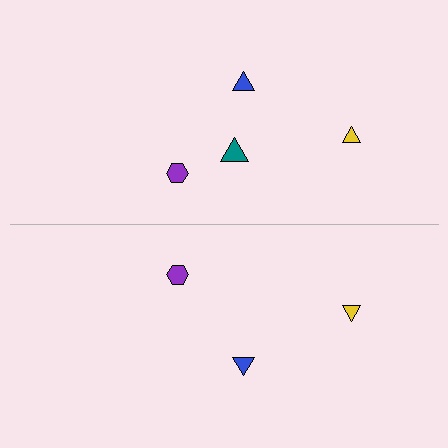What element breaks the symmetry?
A teal triangle is missing from the bottom side.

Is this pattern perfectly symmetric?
No, the pattern is not perfectly symmetric. A teal triangle is missing from the bottom side.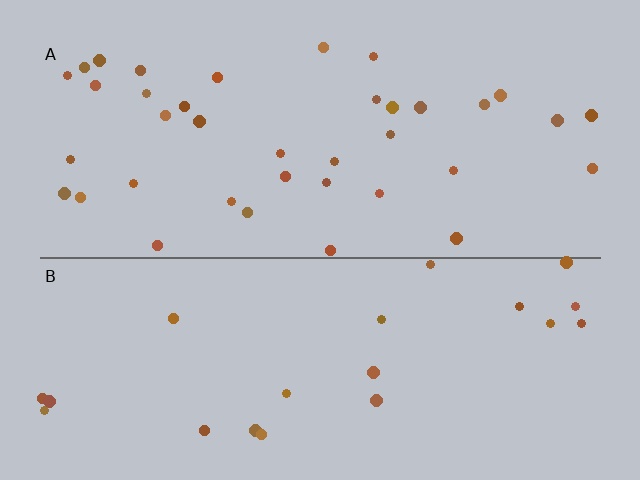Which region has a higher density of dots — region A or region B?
A (the top).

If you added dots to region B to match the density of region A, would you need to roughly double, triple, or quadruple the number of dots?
Approximately double.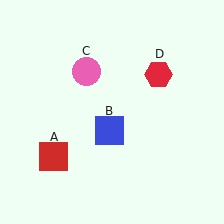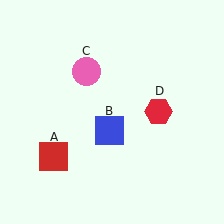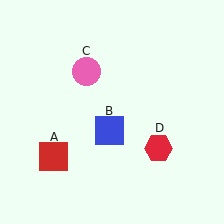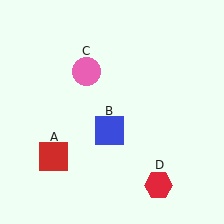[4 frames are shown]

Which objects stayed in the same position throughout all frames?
Red square (object A) and blue square (object B) and pink circle (object C) remained stationary.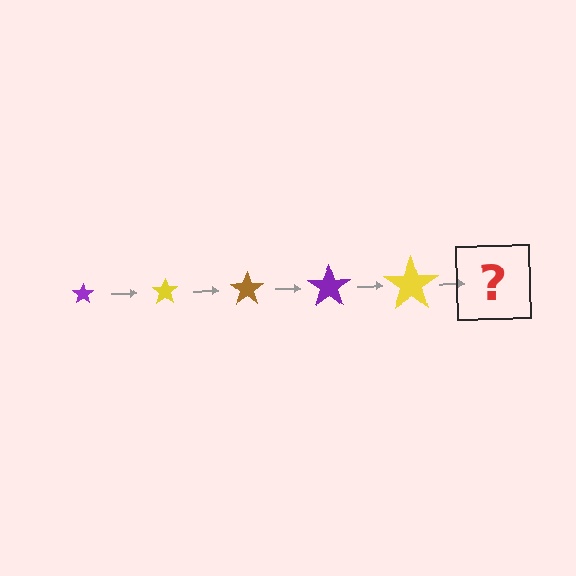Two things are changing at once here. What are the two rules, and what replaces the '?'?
The two rules are that the star grows larger each step and the color cycles through purple, yellow, and brown. The '?' should be a brown star, larger than the previous one.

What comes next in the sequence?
The next element should be a brown star, larger than the previous one.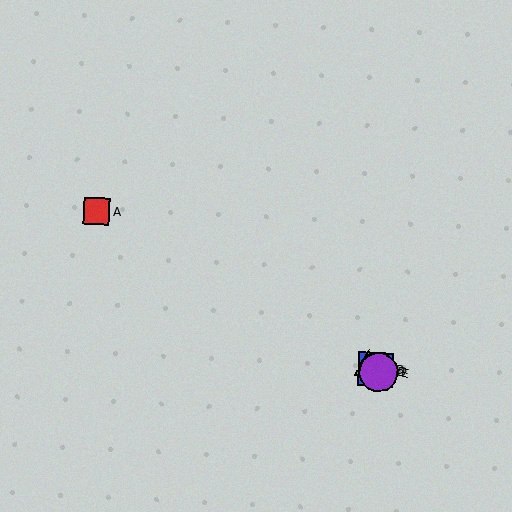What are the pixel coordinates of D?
Object D is at (377, 371).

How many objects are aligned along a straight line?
4 objects (B, C, D, E) are aligned along a straight line.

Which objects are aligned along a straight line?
Objects B, C, D, E are aligned along a straight line.